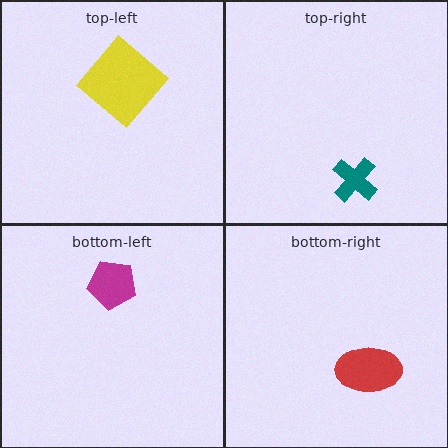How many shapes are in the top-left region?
1.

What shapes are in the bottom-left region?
The magenta pentagon.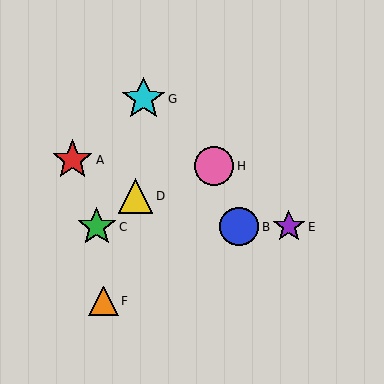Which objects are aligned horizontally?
Objects B, C, E are aligned horizontally.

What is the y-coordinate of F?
Object F is at y≈301.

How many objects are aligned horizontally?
3 objects (B, C, E) are aligned horizontally.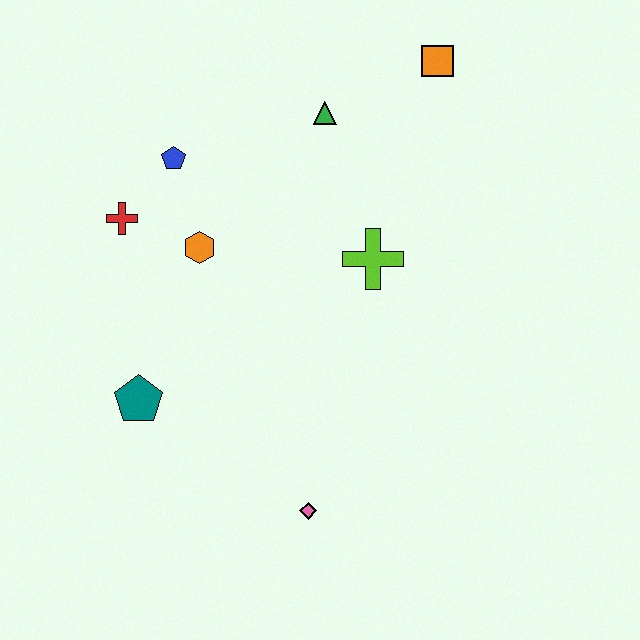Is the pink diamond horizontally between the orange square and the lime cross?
No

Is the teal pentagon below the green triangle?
Yes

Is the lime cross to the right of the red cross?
Yes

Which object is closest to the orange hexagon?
The red cross is closest to the orange hexagon.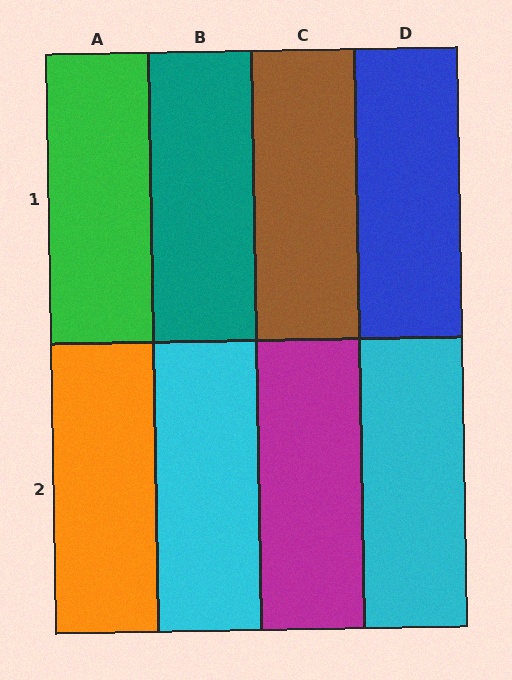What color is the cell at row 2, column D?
Cyan.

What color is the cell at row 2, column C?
Magenta.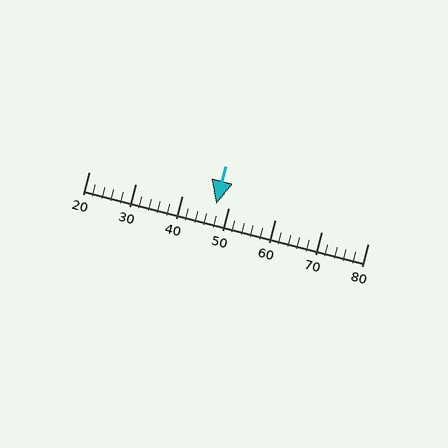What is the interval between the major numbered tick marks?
The major tick marks are spaced 10 units apart.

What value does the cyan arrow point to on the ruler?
The cyan arrow points to approximately 47.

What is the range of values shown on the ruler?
The ruler shows values from 20 to 80.